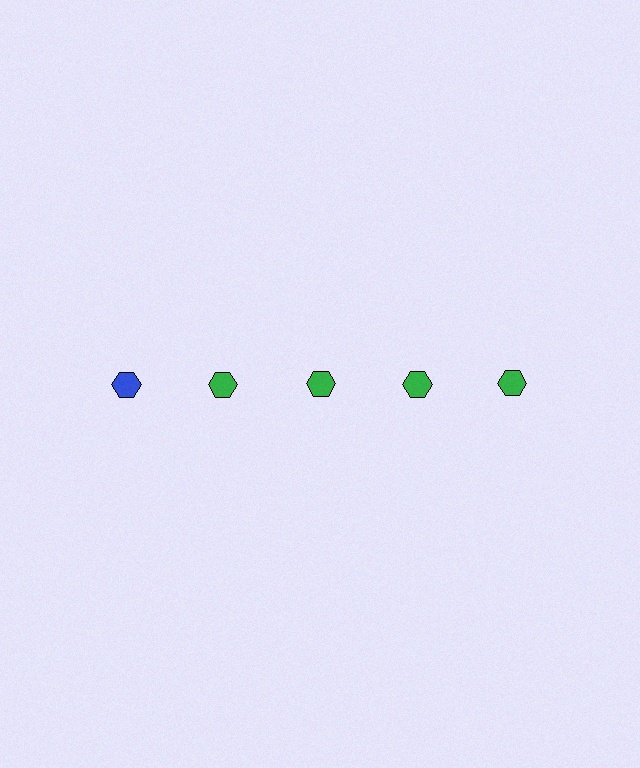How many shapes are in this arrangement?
There are 5 shapes arranged in a grid pattern.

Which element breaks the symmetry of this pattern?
The blue hexagon in the top row, leftmost column breaks the symmetry. All other shapes are green hexagons.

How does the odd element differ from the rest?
It has a different color: blue instead of green.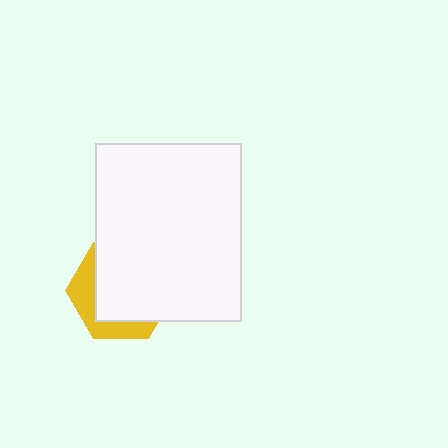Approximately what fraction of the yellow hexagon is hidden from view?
Roughly 68% of the yellow hexagon is hidden behind the white rectangle.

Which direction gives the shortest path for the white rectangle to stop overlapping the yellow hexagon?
Moving toward the upper-right gives the shortest separation.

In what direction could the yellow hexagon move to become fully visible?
The yellow hexagon could move toward the lower-left. That would shift it out from behind the white rectangle entirely.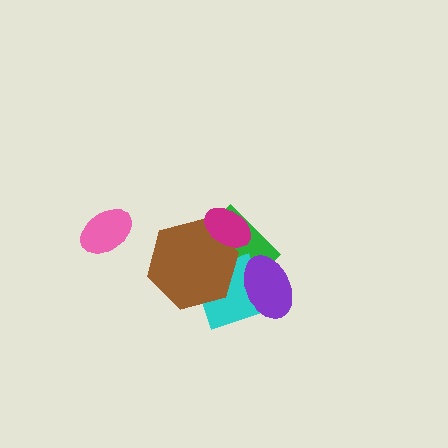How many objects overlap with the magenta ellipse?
2 objects overlap with the magenta ellipse.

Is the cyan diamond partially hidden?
Yes, it is partially covered by another shape.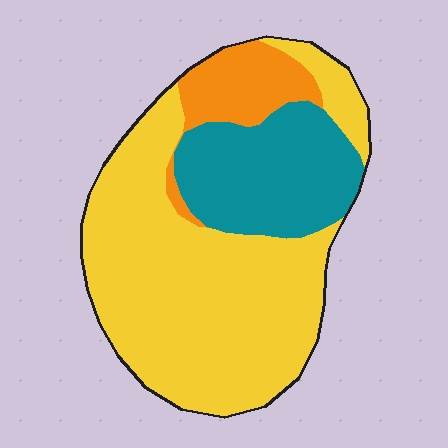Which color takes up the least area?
Orange, at roughly 10%.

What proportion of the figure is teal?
Teal covers 25% of the figure.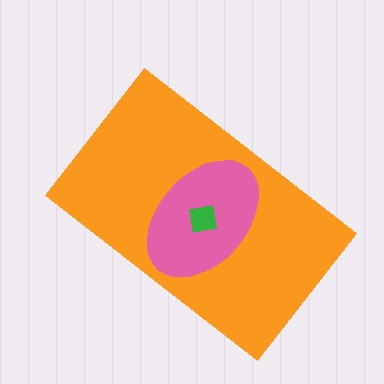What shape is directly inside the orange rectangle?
The pink ellipse.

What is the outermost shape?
The orange rectangle.